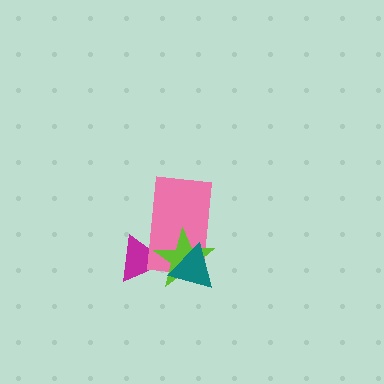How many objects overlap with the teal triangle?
2 objects overlap with the teal triangle.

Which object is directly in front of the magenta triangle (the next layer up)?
The pink rectangle is directly in front of the magenta triangle.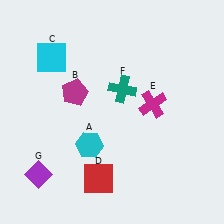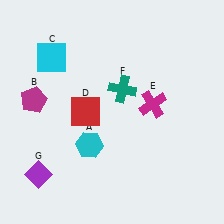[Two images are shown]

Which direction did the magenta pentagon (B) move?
The magenta pentagon (B) moved left.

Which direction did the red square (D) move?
The red square (D) moved up.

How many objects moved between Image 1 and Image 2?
2 objects moved between the two images.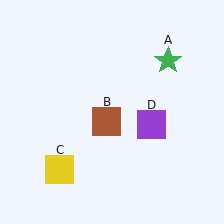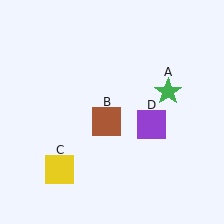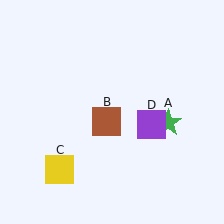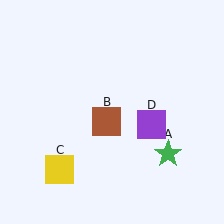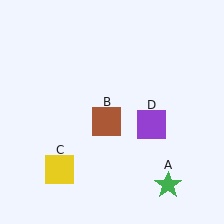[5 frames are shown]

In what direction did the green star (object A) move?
The green star (object A) moved down.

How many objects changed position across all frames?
1 object changed position: green star (object A).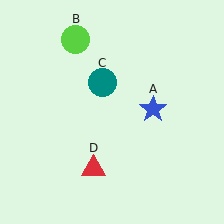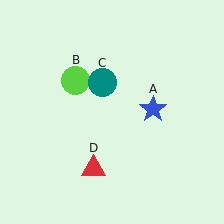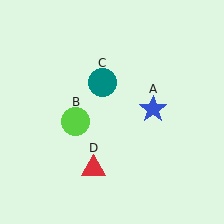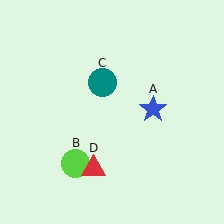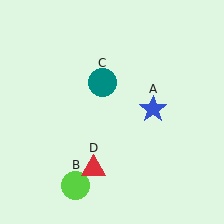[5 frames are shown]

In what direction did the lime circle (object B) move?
The lime circle (object B) moved down.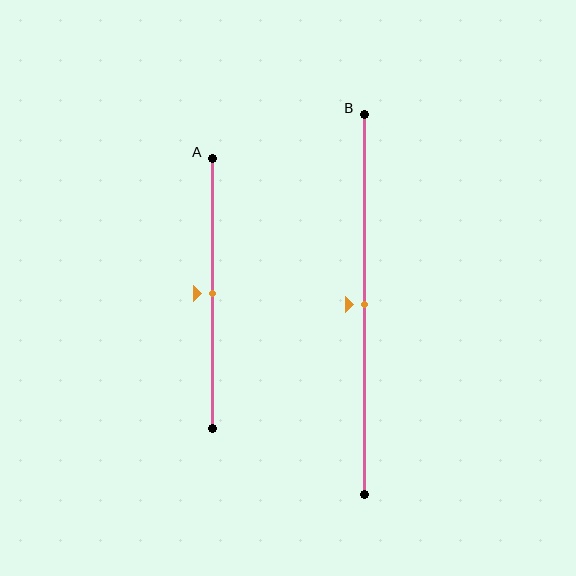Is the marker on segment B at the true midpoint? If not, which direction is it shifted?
Yes, the marker on segment B is at the true midpoint.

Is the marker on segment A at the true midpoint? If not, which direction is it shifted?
Yes, the marker on segment A is at the true midpoint.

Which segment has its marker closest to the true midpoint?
Segment A has its marker closest to the true midpoint.